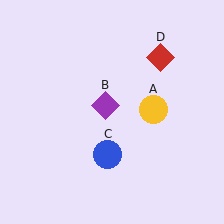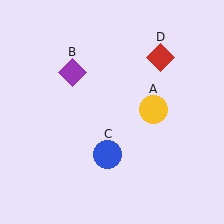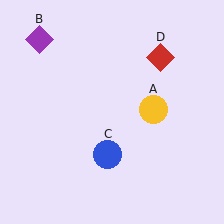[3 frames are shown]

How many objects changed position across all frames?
1 object changed position: purple diamond (object B).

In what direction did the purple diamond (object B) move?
The purple diamond (object B) moved up and to the left.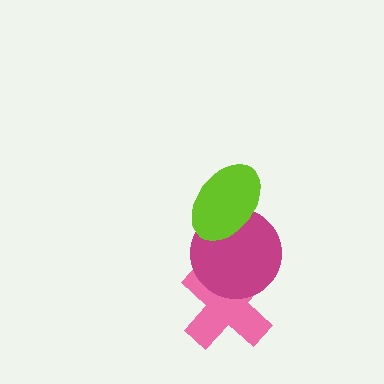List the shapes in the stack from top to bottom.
From top to bottom: the lime ellipse, the magenta circle, the pink cross.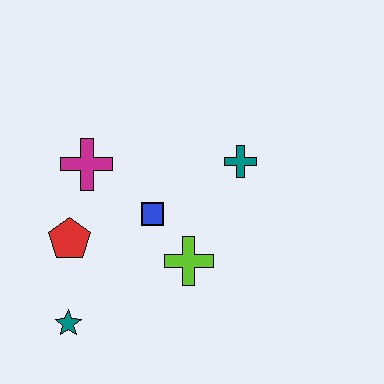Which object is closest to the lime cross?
The blue square is closest to the lime cross.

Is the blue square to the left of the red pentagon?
No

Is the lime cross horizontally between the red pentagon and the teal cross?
Yes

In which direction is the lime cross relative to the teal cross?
The lime cross is below the teal cross.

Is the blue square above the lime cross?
Yes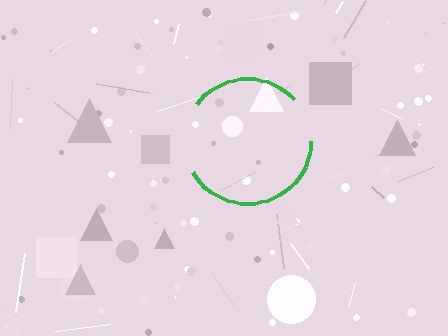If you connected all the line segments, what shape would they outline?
They would outline a circle.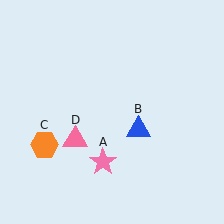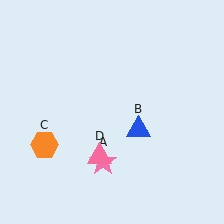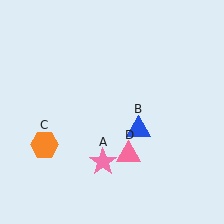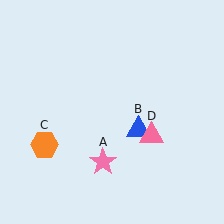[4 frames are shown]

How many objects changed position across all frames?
1 object changed position: pink triangle (object D).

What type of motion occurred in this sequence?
The pink triangle (object D) rotated counterclockwise around the center of the scene.